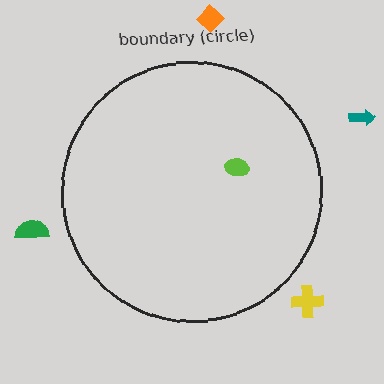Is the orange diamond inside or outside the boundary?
Outside.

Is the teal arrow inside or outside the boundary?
Outside.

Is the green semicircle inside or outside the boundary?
Outside.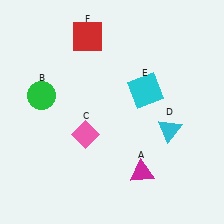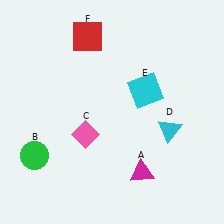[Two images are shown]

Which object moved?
The green circle (B) moved down.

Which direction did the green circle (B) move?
The green circle (B) moved down.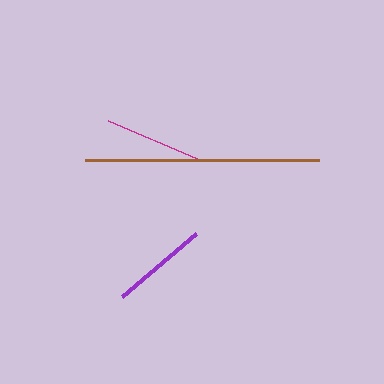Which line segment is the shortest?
The purple line is the shortest at approximately 97 pixels.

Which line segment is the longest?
The brown line is the longest at approximately 234 pixels.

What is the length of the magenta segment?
The magenta segment is approximately 97 pixels long.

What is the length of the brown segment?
The brown segment is approximately 234 pixels long.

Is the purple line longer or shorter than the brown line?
The brown line is longer than the purple line.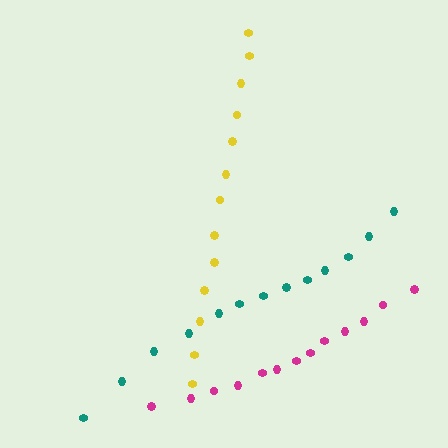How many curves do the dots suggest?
There are 3 distinct paths.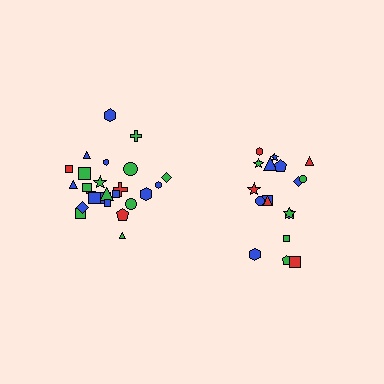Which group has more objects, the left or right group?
The left group.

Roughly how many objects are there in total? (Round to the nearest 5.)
Roughly 45 objects in total.